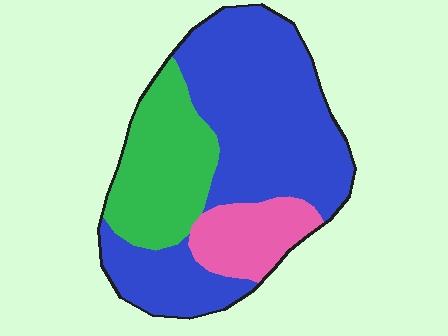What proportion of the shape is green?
Green takes up about one quarter (1/4) of the shape.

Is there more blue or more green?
Blue.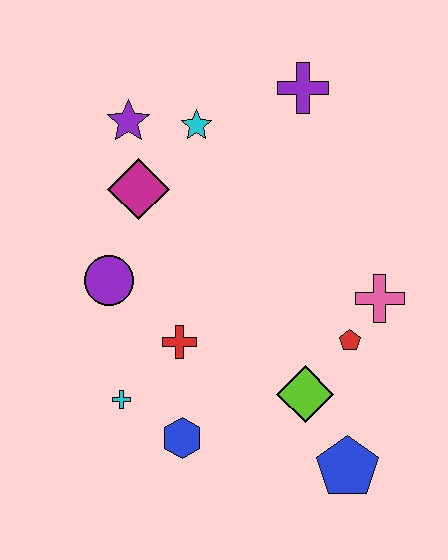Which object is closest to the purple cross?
The cyan star is closest to the purple cross.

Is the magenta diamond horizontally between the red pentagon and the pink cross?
No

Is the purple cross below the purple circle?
No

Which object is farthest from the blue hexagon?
The purple cross is farthest from the blue hexagon.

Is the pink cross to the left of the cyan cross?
No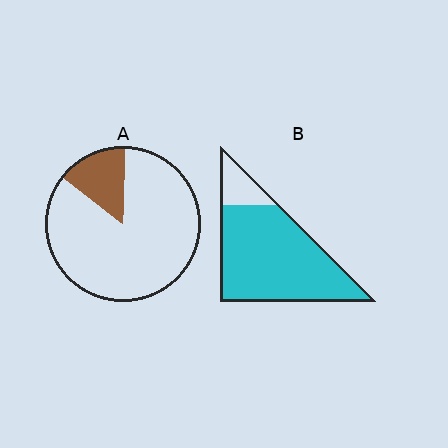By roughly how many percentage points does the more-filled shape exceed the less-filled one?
By roughly 70 percentage points (B over A).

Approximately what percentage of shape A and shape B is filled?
A is approximately 15% and B is approximately 85%.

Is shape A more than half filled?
No.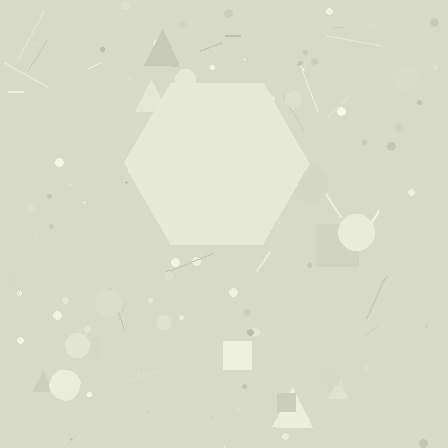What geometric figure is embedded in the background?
A hexagon is embedded in the background.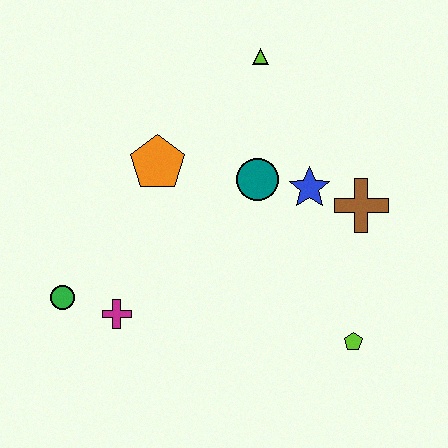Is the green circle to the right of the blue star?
No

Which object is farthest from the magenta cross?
The lime triangle is farthest from the magenta cross.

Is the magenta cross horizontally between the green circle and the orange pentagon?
Yes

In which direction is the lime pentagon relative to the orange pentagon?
The lime pentagon is to the right of the orange pentagon.